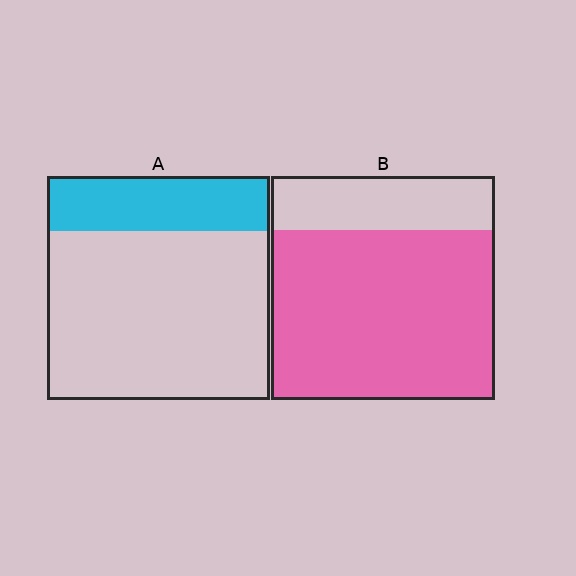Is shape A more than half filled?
No.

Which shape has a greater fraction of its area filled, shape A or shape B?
Shape B.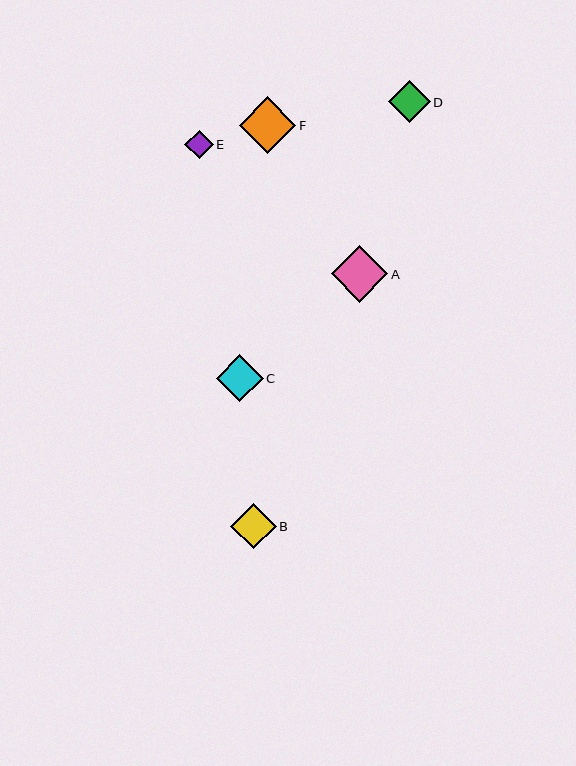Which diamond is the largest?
Diamond A is the largest with a size of approximately 57 pixels.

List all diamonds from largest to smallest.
From largest to smallest: A, F, C, B, D, E.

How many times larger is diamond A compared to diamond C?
Diamond A is approximately 1.2 times the size of diamond C.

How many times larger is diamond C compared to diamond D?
Diamond C is approximately 1.1 times the size of diamond D.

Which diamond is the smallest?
Diamond E is the smallest with a size of approximately 28 pixels.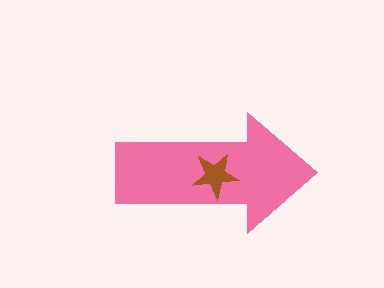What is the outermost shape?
The pink arrow.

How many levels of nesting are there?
2.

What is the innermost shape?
The brown star.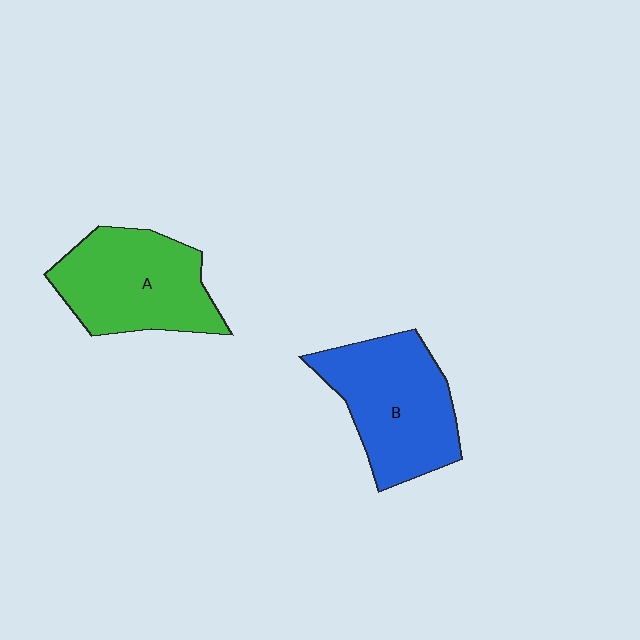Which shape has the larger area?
Shape B (blue).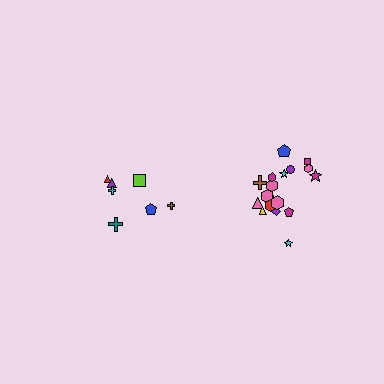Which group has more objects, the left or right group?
The right group.